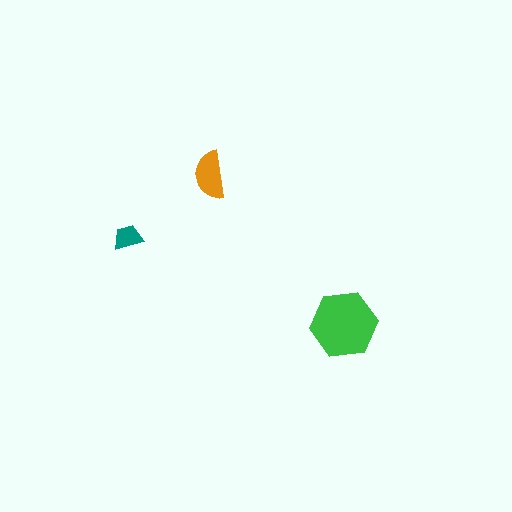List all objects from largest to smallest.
The green hexagon, the orange semicircle, the teal trapezoid.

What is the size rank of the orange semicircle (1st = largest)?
2nd.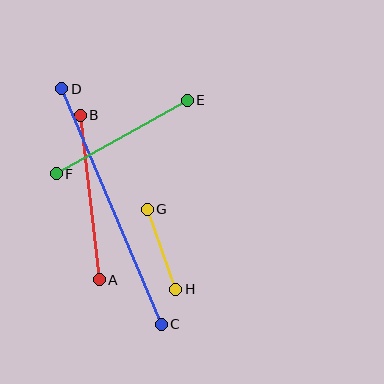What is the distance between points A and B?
The distance is approximately 165 pixels.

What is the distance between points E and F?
The distance is approximately 150 pixels.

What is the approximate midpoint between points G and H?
The midpoint is at approximately (162, 249) pixels.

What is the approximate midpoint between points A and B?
The midpoint is at approximately (90, 198) pixels.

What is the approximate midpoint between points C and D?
The midpoint is at approximately (111, 206) pixels.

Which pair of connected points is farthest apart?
Points C and D are farthest apart.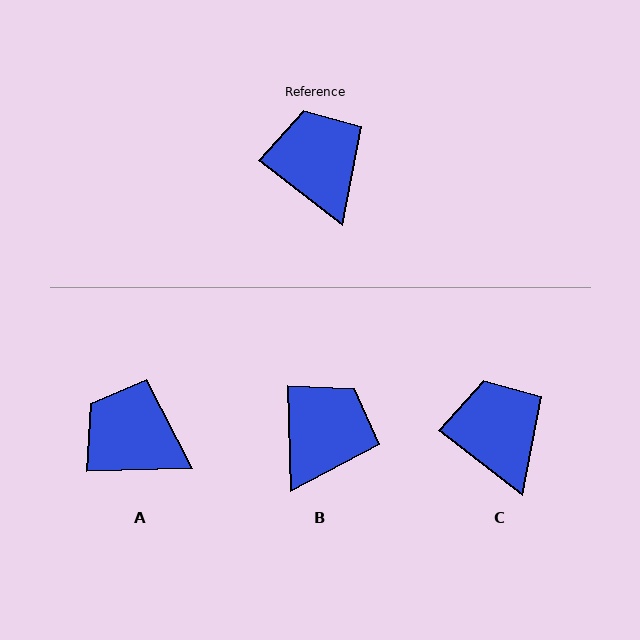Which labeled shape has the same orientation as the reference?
C.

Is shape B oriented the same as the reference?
No, it is off by about 51 degrees.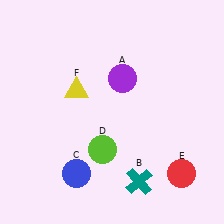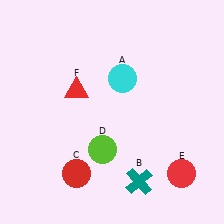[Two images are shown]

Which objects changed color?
A changed from purple to cyan. C changed from blue to red. F changed from yellow to red.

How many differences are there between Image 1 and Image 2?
There are 3 differences between the two images.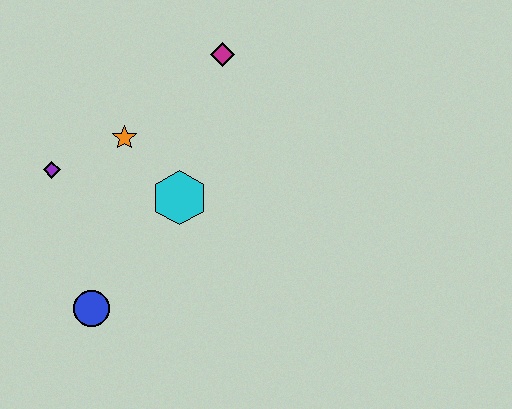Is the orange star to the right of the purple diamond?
Yes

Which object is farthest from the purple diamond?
The magenta diamond is farthest from the purple diamond.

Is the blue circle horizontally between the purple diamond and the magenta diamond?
Yes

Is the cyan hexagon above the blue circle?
Yes